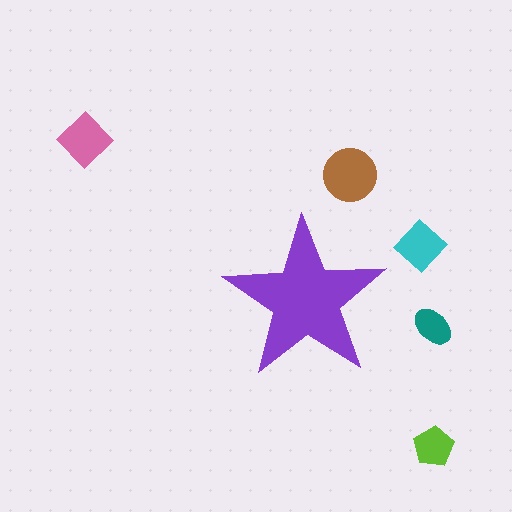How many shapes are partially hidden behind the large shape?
0 shapes are partially hidden.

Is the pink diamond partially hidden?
No, the pink diamond is fully visible.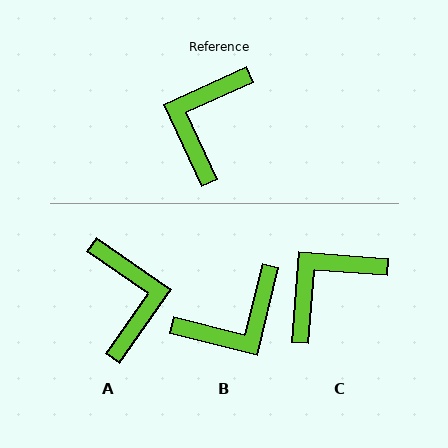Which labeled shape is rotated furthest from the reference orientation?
A, about 150 degrees away.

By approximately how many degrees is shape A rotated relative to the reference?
Approximately 150 degrees clockwise.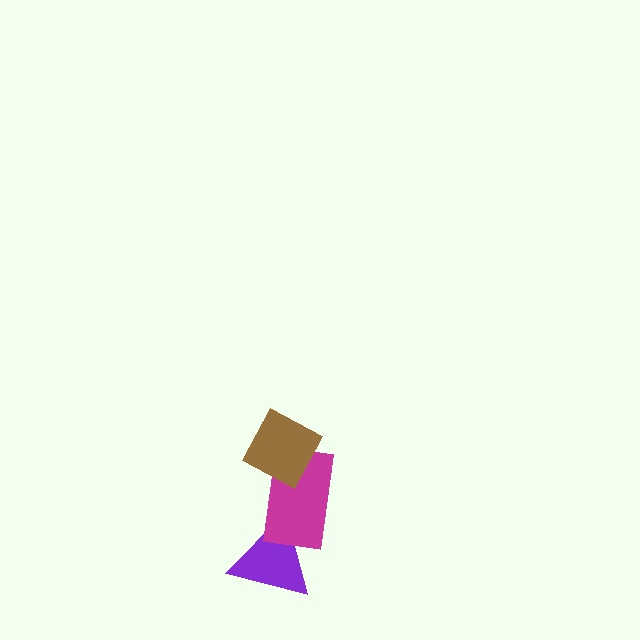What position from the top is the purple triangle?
The purple triangle is 3rd from the top.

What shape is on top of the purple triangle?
The magenta rectangle is on top of the purple triangle.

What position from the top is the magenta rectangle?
The magenta rectangle is 2nd from the top.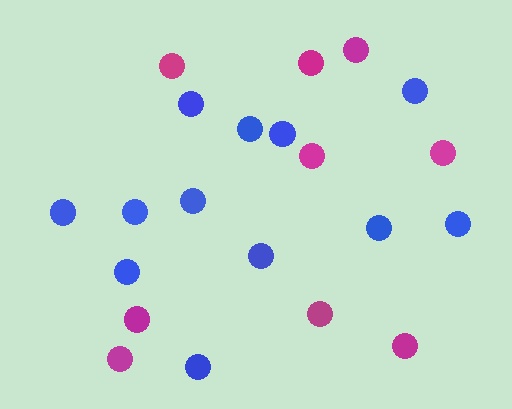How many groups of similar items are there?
There are 2 groups: one group of magenta circles (9) and one group of blue circles (12).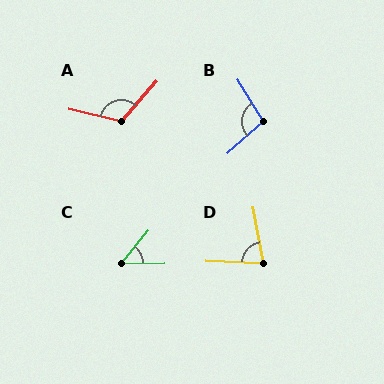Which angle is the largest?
A, at approximately 118 degrees.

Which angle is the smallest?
C, at approximately 50 degrees.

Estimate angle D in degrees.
Approximately 76 degrees.